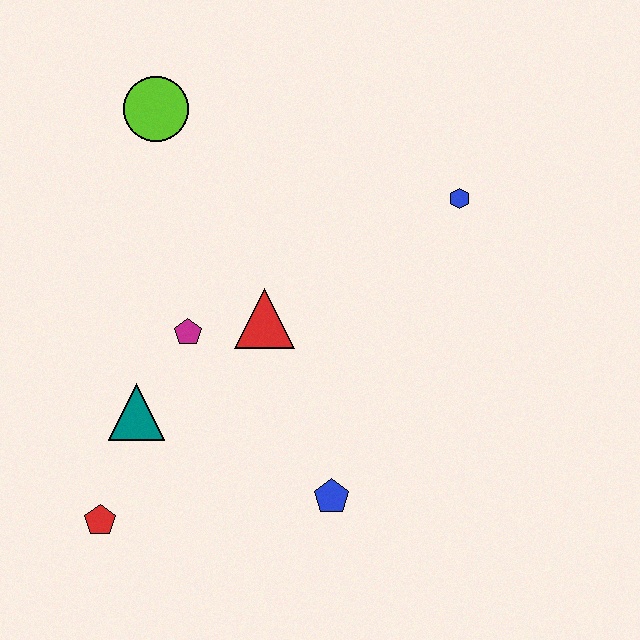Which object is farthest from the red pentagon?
The blue hexagon is farthest from the red pentagon.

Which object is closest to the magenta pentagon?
The red triangle is closest to the magenta pentagon.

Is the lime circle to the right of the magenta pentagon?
No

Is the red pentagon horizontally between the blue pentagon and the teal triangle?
No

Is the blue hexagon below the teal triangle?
No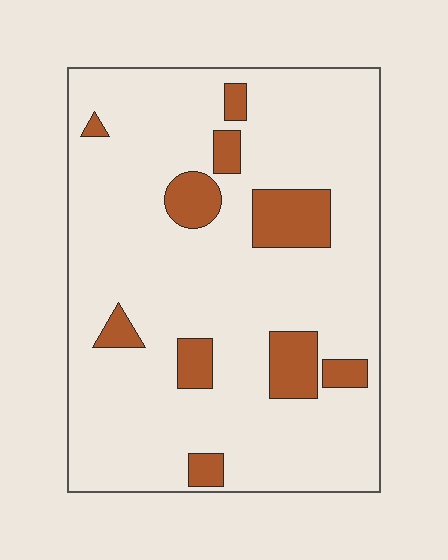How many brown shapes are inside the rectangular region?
10.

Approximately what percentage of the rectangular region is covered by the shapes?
Approximately 15%.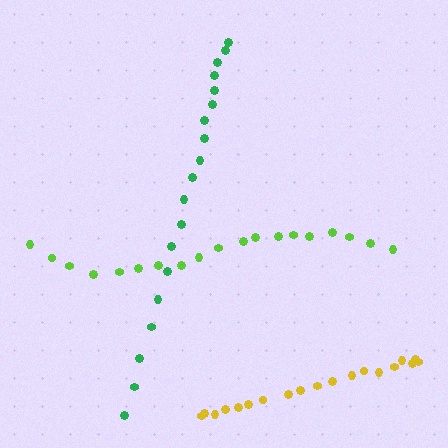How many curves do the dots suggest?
There are 3 distinct paths.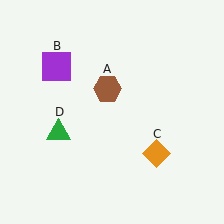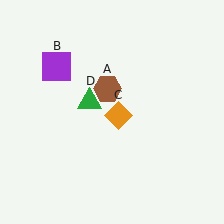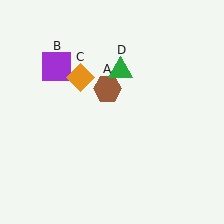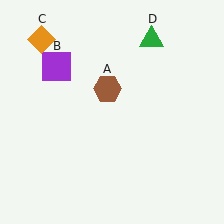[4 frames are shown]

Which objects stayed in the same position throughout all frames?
Brown hexagon (object A) and purple square (object B) remained stationary.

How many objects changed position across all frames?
2 objects changed position: orange diamond (object C), green triangle (object D).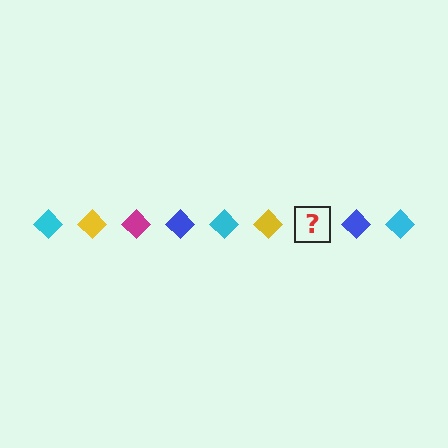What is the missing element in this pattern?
The missing element is a magenta diamond.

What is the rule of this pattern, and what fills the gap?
The rule is that the pattern cycles through cyan, yellow, magenta, blue diamonds. The gap should be filled with a magenta diamond.